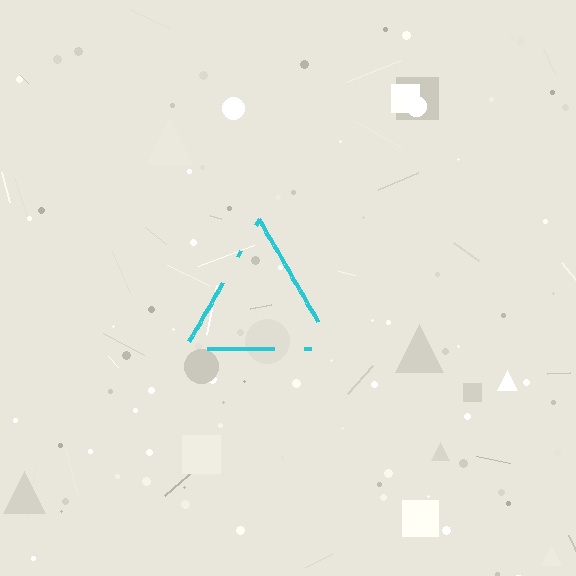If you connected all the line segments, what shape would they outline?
They would outline a triangle.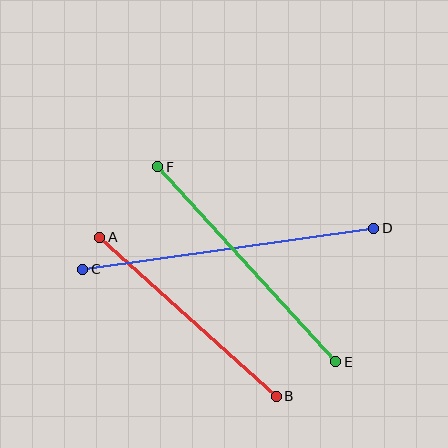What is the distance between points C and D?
The distance is approximately 294 pixels.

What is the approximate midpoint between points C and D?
The midpoint is at approximately (228, 249) pixels.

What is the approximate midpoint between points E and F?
The midpoint is at approximately (247, 264) pixels.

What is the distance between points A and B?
The distance is approximately 238 pixels.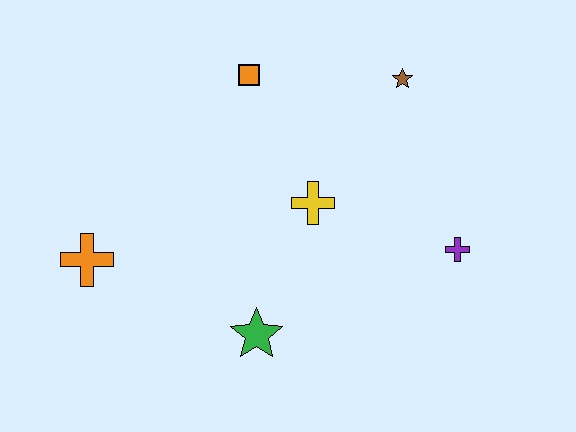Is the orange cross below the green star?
No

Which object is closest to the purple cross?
The yellow cross is closest to the purple cross.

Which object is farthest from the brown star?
The orange cross is farthest from the brown star.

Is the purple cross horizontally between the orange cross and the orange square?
No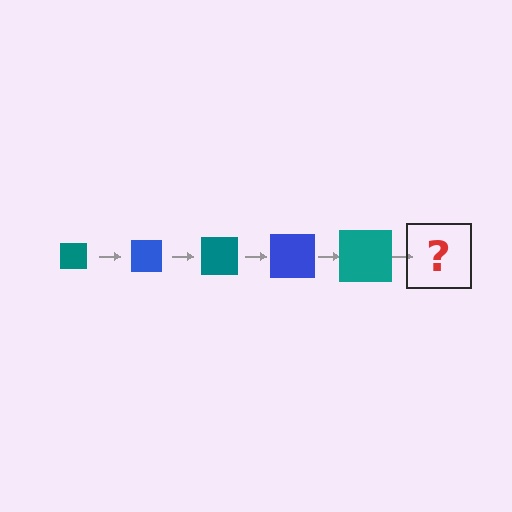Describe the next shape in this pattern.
It should be a blue square, larger than the previous one.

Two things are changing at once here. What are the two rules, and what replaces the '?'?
The two rules are that the square grows larger each step and the color cycles through teal and blue. The '?' should be a blue square, larger than the previous one.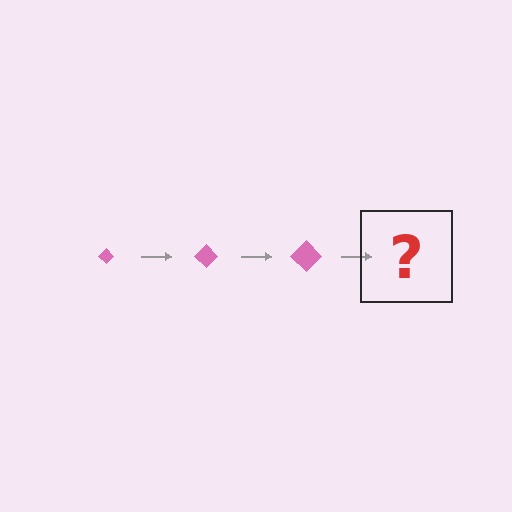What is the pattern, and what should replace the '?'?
The pattern is that the diamond gets progressively larger each step. The '?' should be a pink diamond, larger than the previous one.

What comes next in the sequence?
The next element should be a pink diamond, larger than the previous one.